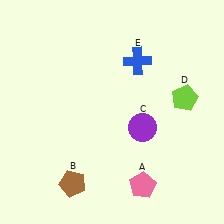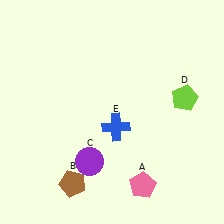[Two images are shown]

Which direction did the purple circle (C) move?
The purple circle (C) moved left.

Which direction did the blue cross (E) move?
The blue cross (E) moved down.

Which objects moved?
The objects that moved are: the purple circle (C), the blue cross (E).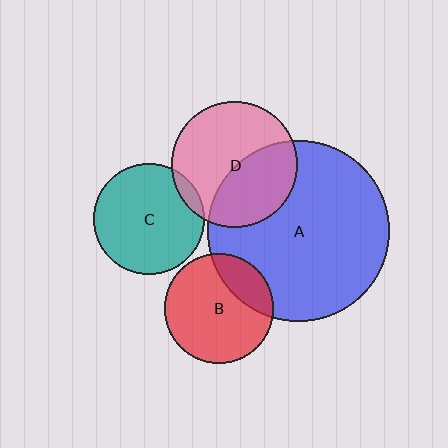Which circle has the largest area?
Circle A (blue).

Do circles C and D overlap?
Yes.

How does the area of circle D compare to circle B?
Approximately 1.3 times.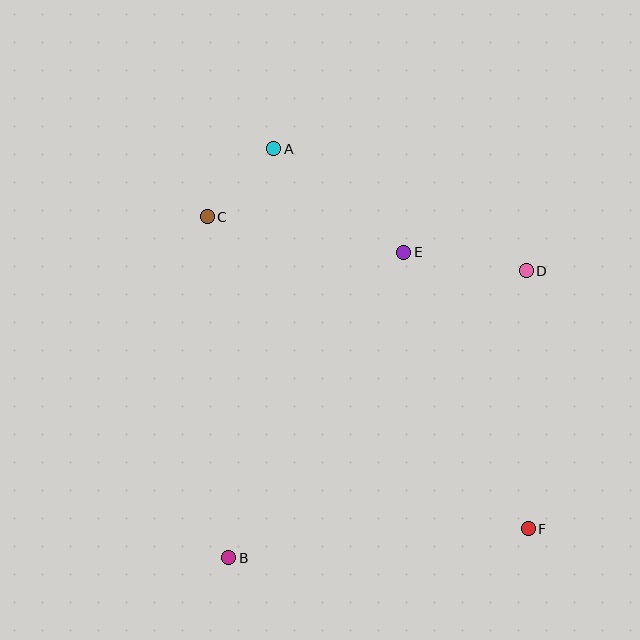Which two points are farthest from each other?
Points A and F are farthest from each other.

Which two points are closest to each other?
Points A and C are closest to each other.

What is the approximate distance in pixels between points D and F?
The distance between D and F is approximately 258 pixels.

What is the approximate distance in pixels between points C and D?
The distance between C and D is approximately 323 pixels.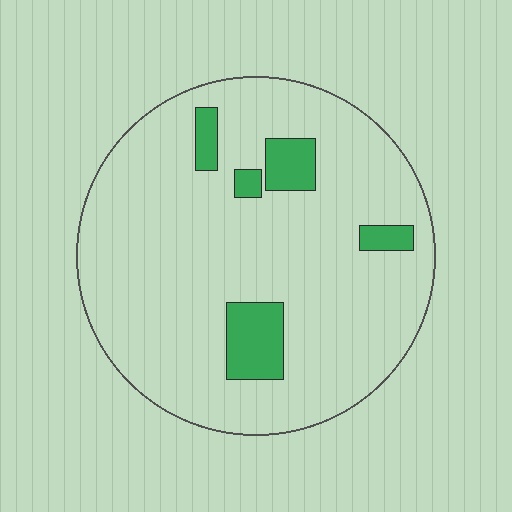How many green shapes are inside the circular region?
5.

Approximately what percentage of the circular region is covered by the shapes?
Approximately 10%.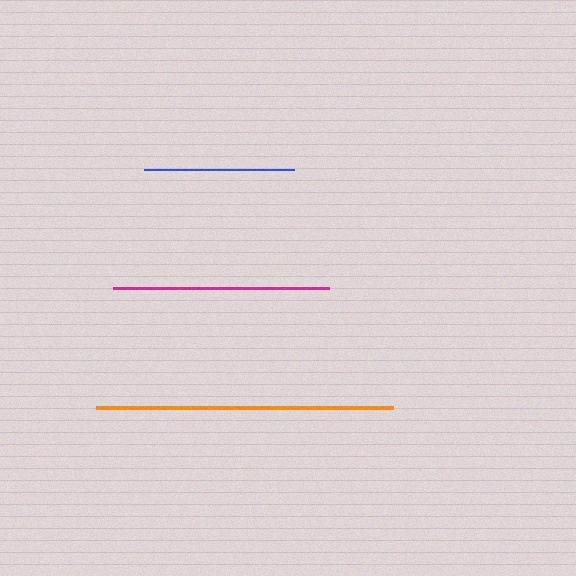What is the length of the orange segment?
The orange segment is approximately 297 pixels long.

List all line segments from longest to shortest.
From longest to shortest: orange, magenta, blue.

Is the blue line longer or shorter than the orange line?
The orange line is longer than the blue line.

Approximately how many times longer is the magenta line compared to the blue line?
The magenta line is approximately 1.4 times the length of the blue line.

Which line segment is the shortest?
The blue line is the shortest at approximately 150 pixels.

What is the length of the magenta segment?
The magenta segment is approximately 216 pixels long.